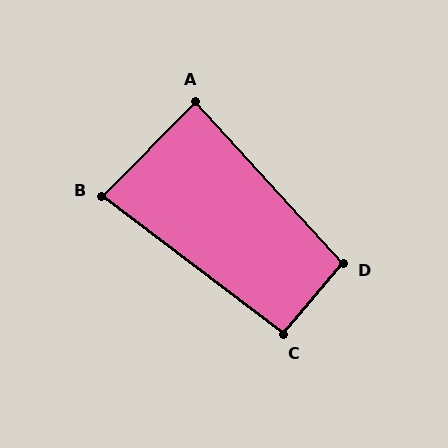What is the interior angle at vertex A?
Approximately 87 degrees (approximately right).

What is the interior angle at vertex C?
Approximately 93 degrees (approximately right).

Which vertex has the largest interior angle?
D, at approximately 97 degrees.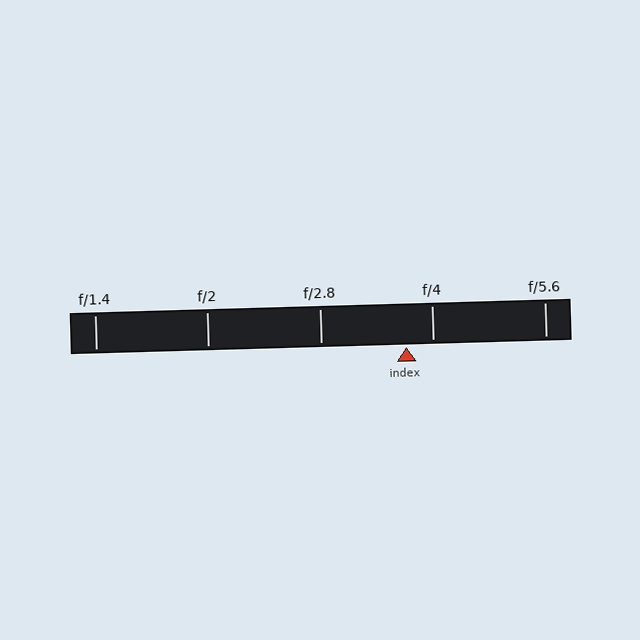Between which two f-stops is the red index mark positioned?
The index mark is between f/2.8 and f/4.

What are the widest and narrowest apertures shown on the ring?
The widest aperture shown is f/1.4 and the narrowest is f/5.6.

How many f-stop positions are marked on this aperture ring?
There are 5 f-stop positions marked.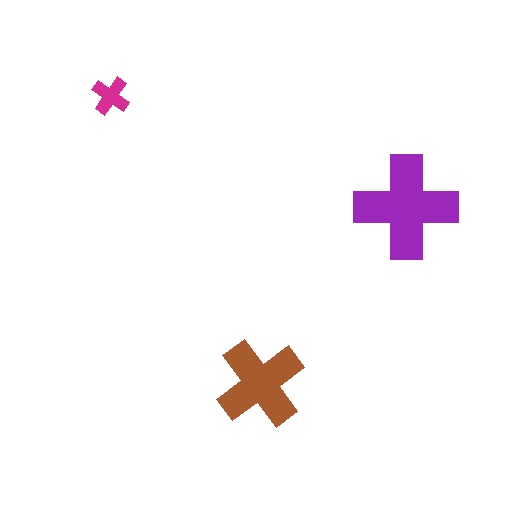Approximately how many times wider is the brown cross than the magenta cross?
About 2.5 times wider.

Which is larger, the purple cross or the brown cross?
The purple one.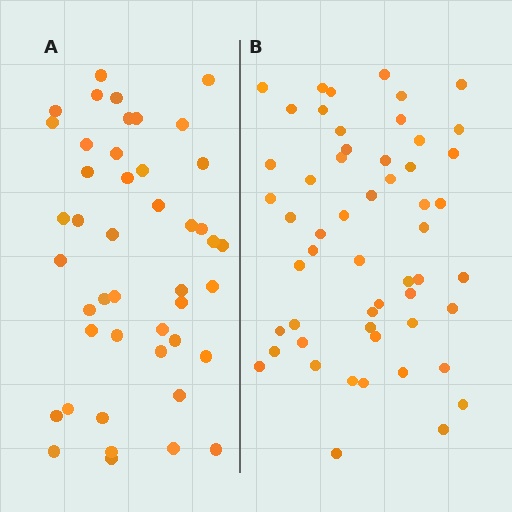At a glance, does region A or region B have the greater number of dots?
Region B (the right region) has more dots.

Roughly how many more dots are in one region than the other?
Region B has roughly 8 or so more dots than region A.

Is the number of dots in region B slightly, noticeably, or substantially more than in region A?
Region B has only slightly more — the two regions are fairly close. The ratio is roughly 1.2 to 1.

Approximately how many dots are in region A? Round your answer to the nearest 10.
About 40 dots. (The exact count is 45, which rounds to 40.)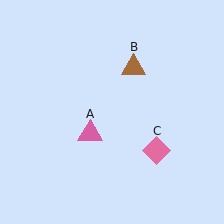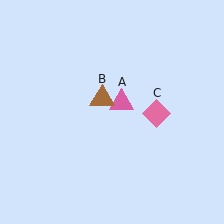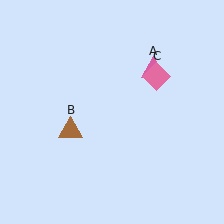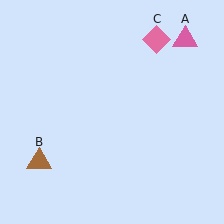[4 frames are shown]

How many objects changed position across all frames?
3 objects changed position: pink triangle (object A), brown triangle (object B), pink diamond (object C).